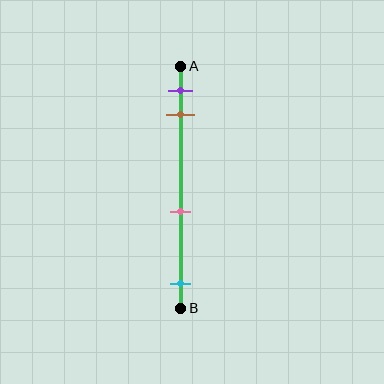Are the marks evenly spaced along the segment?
No, the marks are not evenly spaced.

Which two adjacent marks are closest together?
The purple and brown marks are the closest adjacent pair.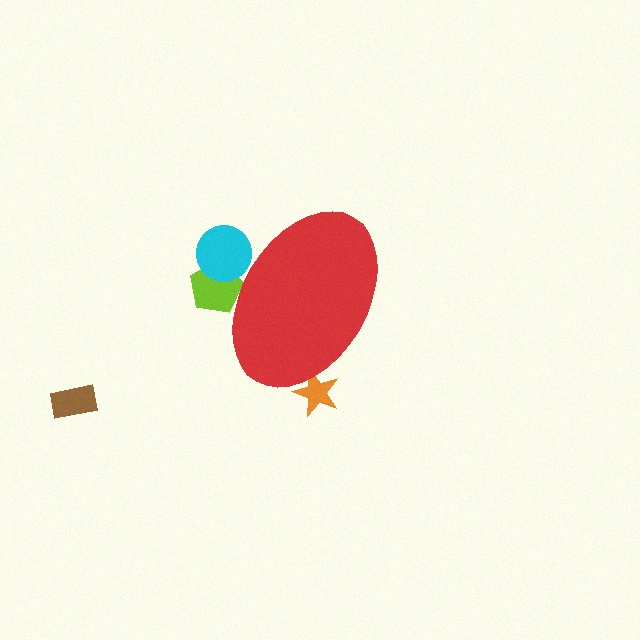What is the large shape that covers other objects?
A red ellipse.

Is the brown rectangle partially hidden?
No, the brown rectangle is fully visible.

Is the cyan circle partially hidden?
Yes, the cyan circle is partially hidden behind the red ellipse.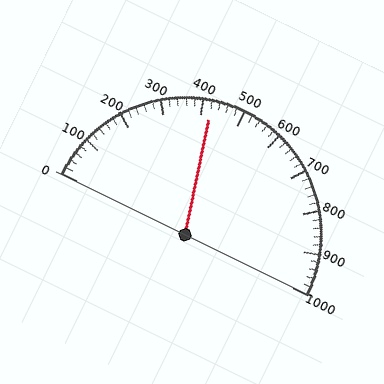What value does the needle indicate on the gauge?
The needle indicates approximately 420.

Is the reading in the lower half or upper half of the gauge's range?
The reading is in the lower half of the range (0 to 1000).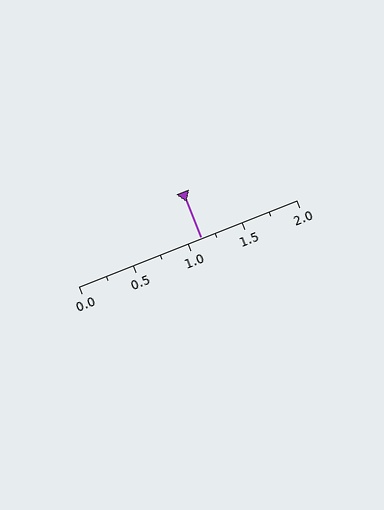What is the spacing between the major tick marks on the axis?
The major ticks are spaced 0.5 apart.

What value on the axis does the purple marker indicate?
The marker indicates approximately 1.12.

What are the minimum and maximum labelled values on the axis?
The axis runs from 0.0 to 2.0.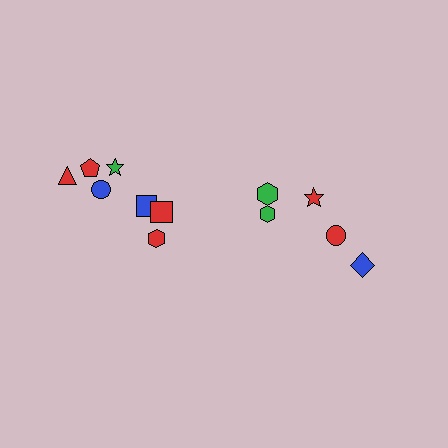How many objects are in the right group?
There are 5 objects.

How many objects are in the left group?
There are 7 objects.